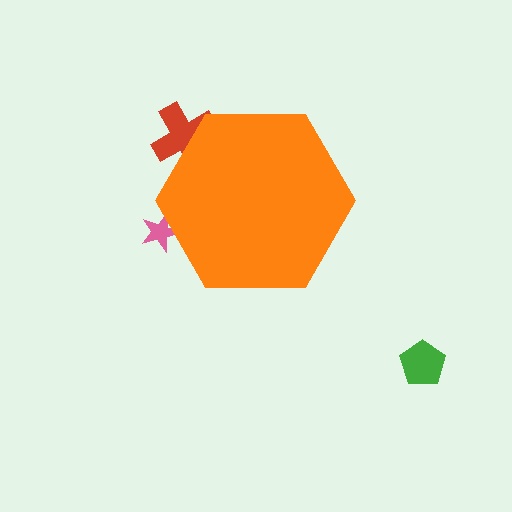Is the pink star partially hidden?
Yes, the pink star is partially hidden behind the orange hexagon.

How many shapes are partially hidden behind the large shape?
2 shapes are partially hidden.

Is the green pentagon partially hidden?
No, the green pentagon is fully visible.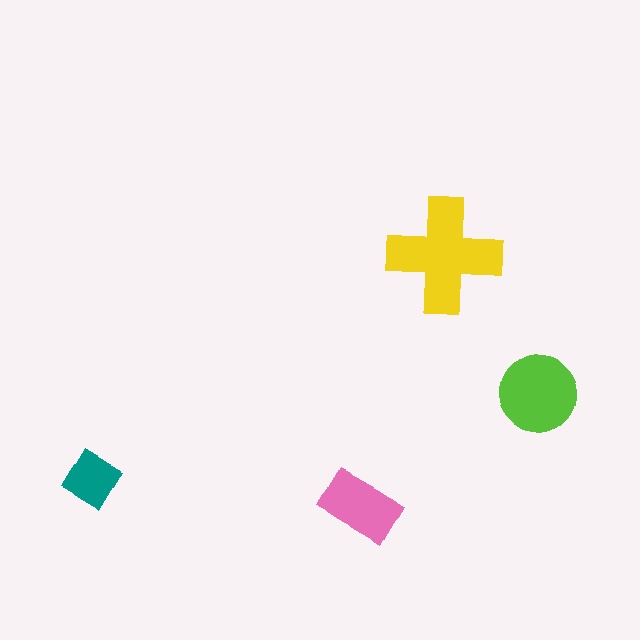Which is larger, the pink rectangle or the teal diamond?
The pink rectangle.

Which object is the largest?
The yellow cross.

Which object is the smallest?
The teal diamond.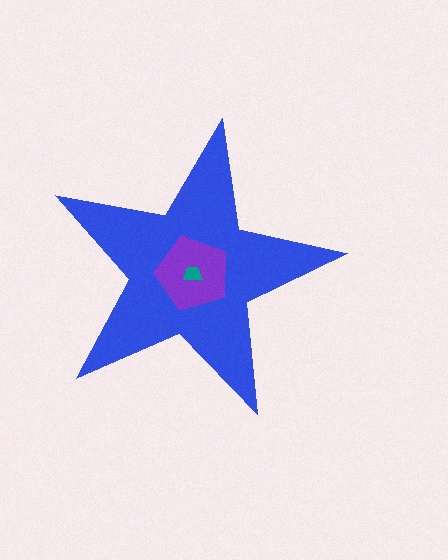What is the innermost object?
The teal trapezoid.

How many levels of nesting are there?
3.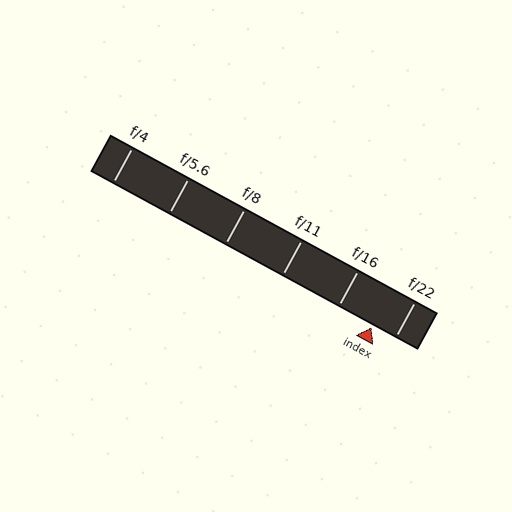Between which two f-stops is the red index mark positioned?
The index mark is between f/16 and f/22.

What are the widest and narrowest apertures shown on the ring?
The widest aperture shown is f/4 and the narrowest is f/22.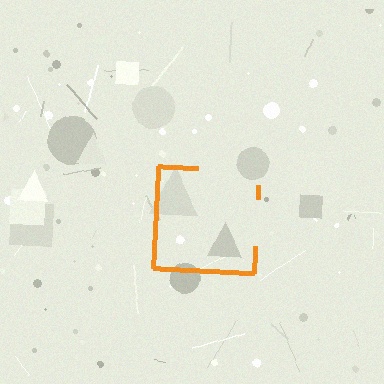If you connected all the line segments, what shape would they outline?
They would outline a square.